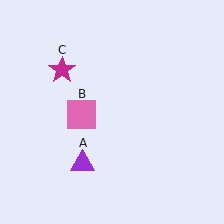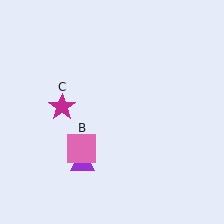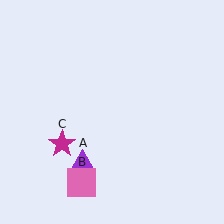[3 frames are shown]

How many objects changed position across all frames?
2 objects changed position: pink square (object B), magenta star (object C).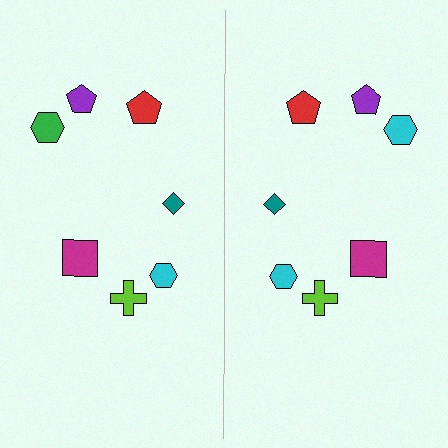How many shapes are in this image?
There are 14 shapes in this image.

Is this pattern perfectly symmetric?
No, the pattern is not perfectly symmetric. The cyan hexagon on the right side breaks the symmetry — its mirror counterpart is green.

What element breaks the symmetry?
The cyan hexagon on the right side breaks the symmetry — its mirror counterpart is green.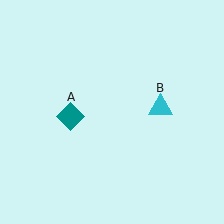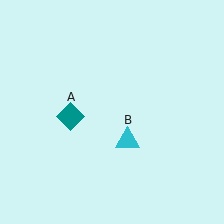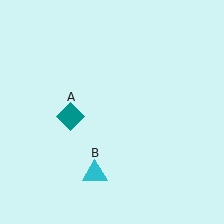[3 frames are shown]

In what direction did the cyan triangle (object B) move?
The cyan triangle (object B) moved down and to the left.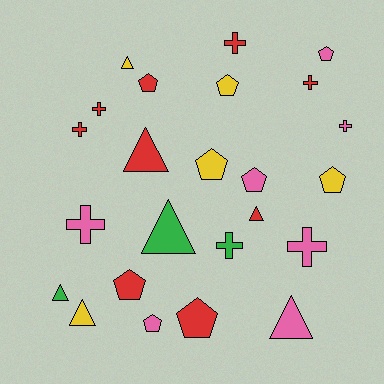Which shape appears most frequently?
Pentagon, with 9 objects.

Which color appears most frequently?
Red, with 9 objects.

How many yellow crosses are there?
There are no yellow crosses.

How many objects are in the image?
There are 24 objects.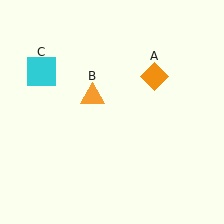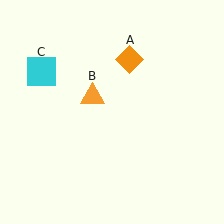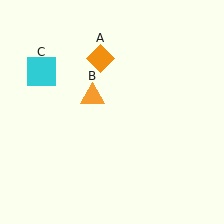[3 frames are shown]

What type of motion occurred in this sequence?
The orange diamond (object A) rotated counterclockwise around the center of the scene.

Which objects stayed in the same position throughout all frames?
Orange triangle (object B) and cyan square (object C) remained stationary.